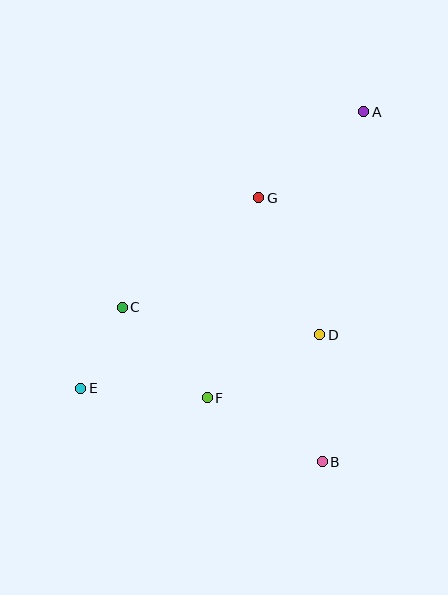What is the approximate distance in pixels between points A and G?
The distance between A and G is approximately 135 pixels.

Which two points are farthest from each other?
Points A and E are farthest from each other.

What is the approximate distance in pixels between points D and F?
The distance between D and F is approximately 129 pixels.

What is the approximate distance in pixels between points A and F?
The distance between A and F is approximately 326 pixels.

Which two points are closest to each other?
Points C and E are closest to each other.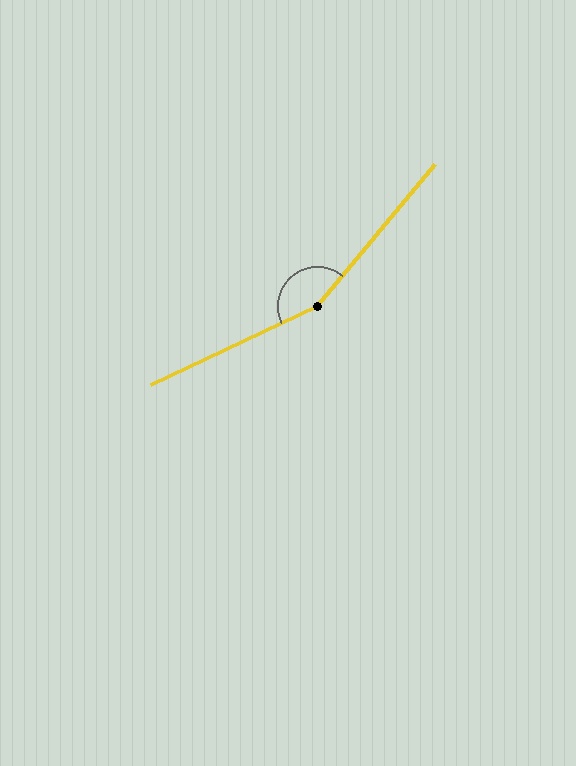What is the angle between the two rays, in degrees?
Approximately 155 degrees.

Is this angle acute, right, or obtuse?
It is obtuse.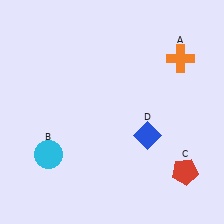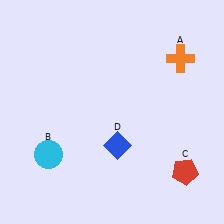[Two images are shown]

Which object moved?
The blue diamond (D) moved left.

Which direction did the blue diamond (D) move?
The blue diamond (D) moved left.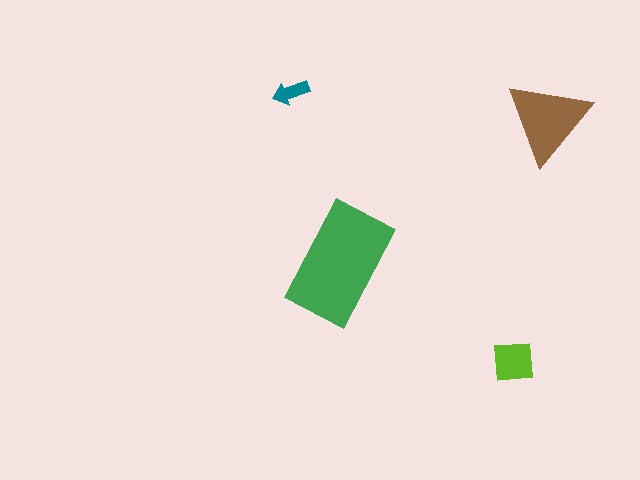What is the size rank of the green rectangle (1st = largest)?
1st.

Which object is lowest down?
The lime square is bottommost.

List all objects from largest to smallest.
The green rectangle, the brown triangle, the lime square, the teal arrow.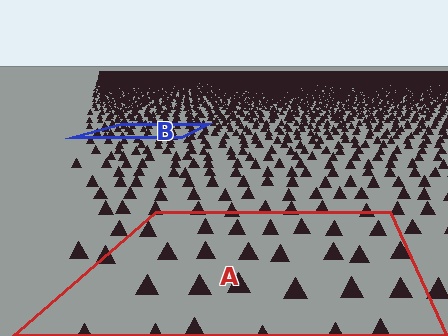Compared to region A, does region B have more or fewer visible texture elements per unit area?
Region B has more texture elements per unit area — they are packed more densely because it is farther away.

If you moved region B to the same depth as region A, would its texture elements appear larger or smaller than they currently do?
They would appear larger. At a closer depth, the same texture elements are projected at a bigger on-screen size.